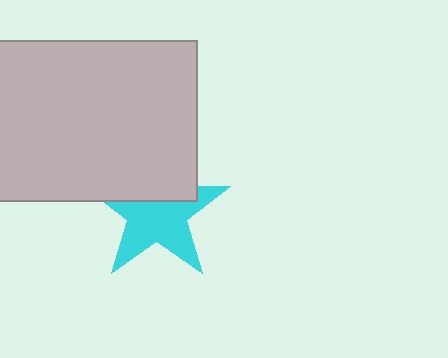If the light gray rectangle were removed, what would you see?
You would see the complete cyan star.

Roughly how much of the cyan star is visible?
About half of it is visible (roughly 63%).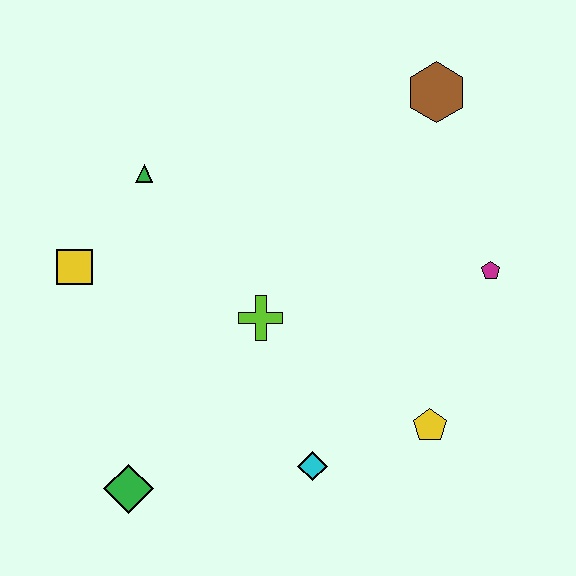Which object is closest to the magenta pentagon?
The yellow pentagon is closest to the magenta pentagon.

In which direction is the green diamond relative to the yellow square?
The green diamond is below the yellow square.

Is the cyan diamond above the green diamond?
Yes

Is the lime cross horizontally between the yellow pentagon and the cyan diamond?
No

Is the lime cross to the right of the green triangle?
Yes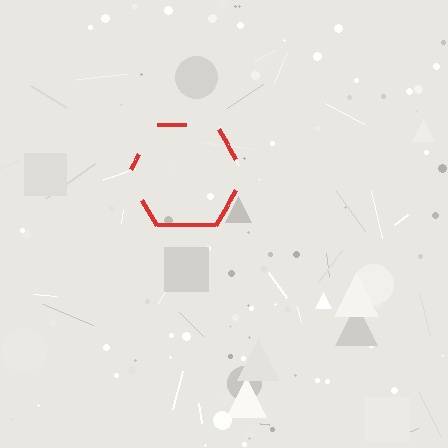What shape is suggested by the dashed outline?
The dashed outline suggests a hexagon.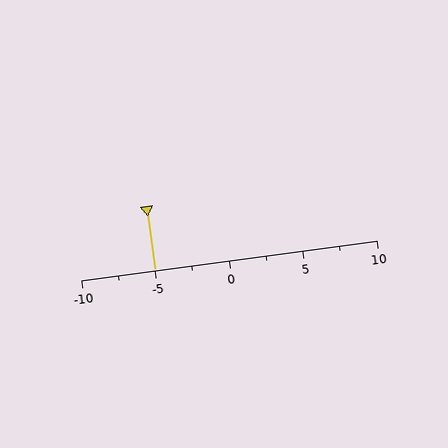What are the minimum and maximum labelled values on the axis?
The axis runs from -10 to 10.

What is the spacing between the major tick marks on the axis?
The major ticks are spaced 5 apart.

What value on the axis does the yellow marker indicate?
The marker indicates approximately -5.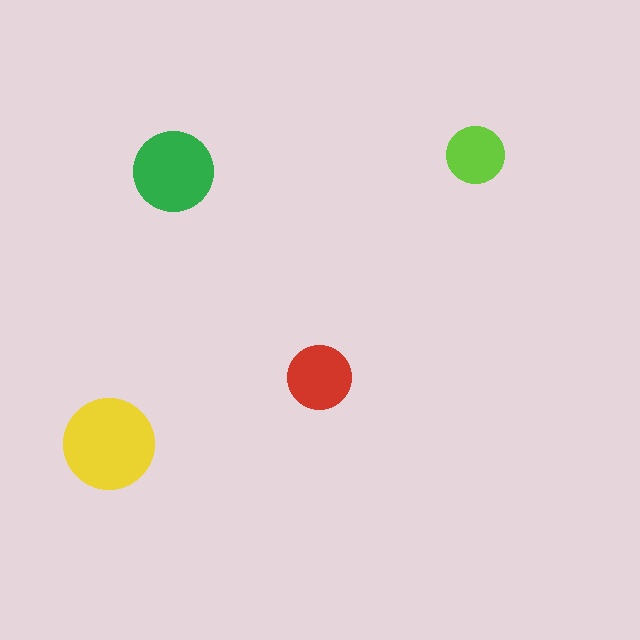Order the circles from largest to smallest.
the yellow one, the green one, the red one, the lime one.